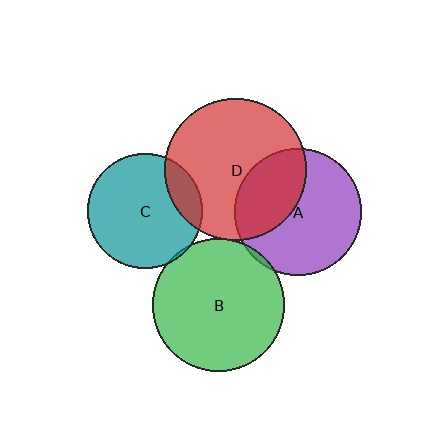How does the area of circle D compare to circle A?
Approximately 1.3 times.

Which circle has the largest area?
Circle D (red).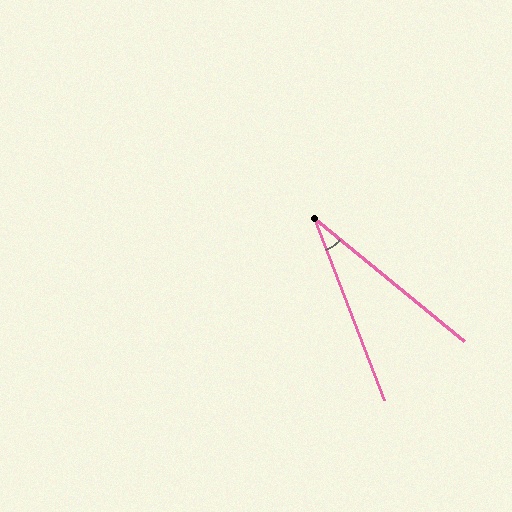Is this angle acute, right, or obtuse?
It is acute.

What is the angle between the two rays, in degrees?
Approximately 30 degrees.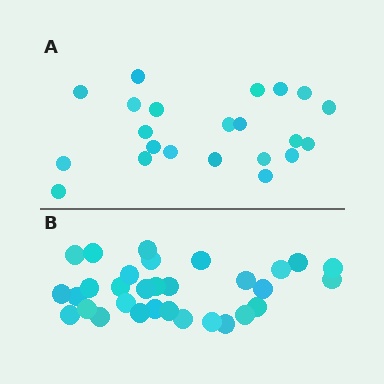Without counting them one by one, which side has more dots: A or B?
Region B (the bottom region) has more dots.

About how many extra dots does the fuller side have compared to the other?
Region B has roughly 8 or so more dots than region A.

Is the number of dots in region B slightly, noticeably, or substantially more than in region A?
Region B has noticeably more, but not dramatically so. The ratio is roughly 1.4 to 1.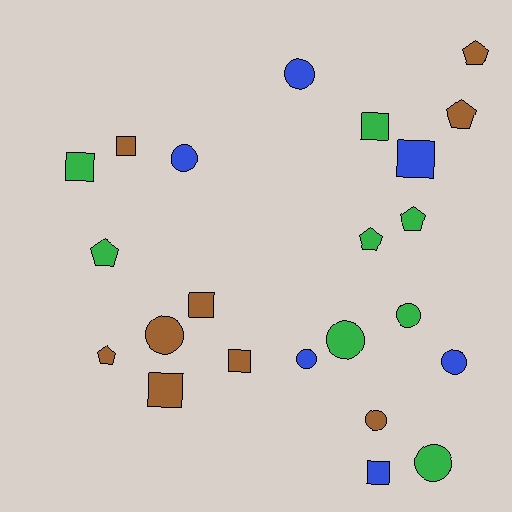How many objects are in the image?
There are 23 objects.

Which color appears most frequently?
Brown, with 9 objects.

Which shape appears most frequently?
Circle, with 9 objects.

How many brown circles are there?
There are 2 brown circles.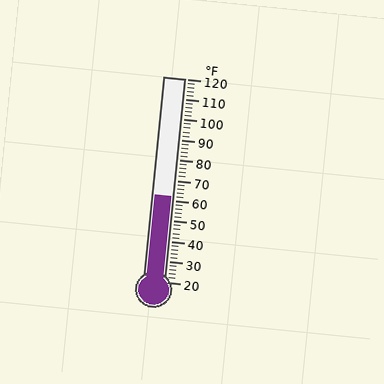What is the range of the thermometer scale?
The thermometer scale ranges from 20°F to 120°F.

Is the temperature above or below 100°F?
The temperature is below 100°F.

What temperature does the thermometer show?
The thermometer shows approximately 62°F.